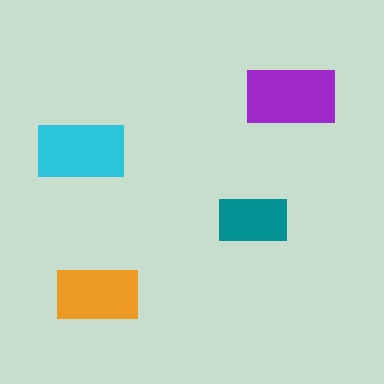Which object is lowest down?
The orange rectangle is bottommost.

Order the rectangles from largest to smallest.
the purple one, the cyan one, the orange one, the teal one.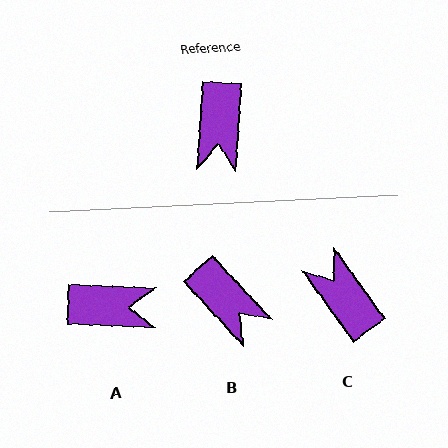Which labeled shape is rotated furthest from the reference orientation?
C, about 141 degrees away.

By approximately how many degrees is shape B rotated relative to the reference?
Approximately 46 degrees counter-clockwise.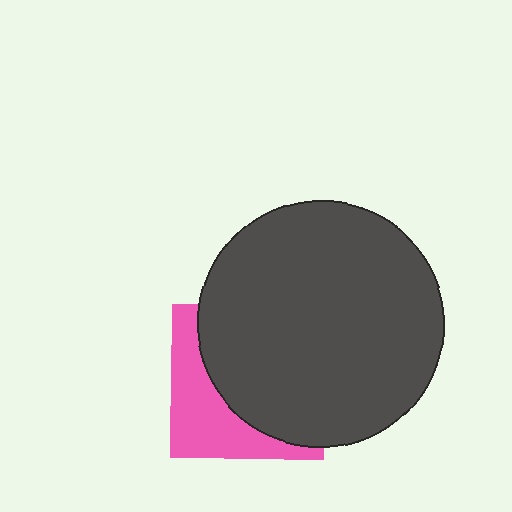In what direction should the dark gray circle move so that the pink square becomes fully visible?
The dark gray circle should move toward the upper-right. That is the shortest direction to clear the overlap and leave the pink square fully visible.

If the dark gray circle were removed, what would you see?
You would see the complete pink square.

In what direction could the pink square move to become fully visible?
The pink square could move toward the lower-left. That would shift it out from behind the dark gray circle entirely.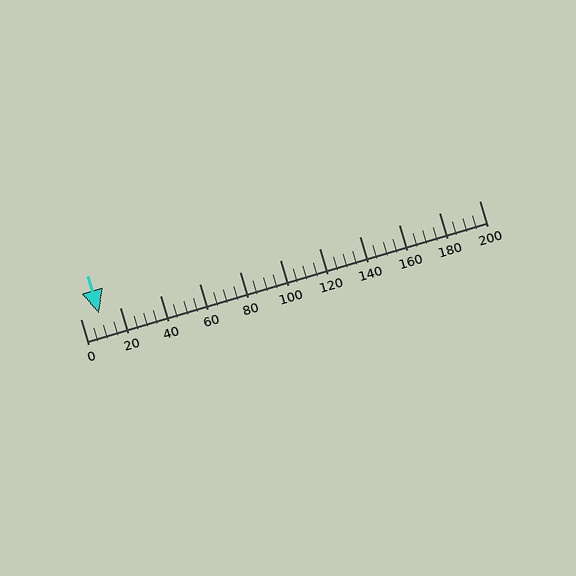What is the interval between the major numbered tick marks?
The major tick marks are spaced 20 units apart.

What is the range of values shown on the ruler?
The ruler shows values from 0 to 200.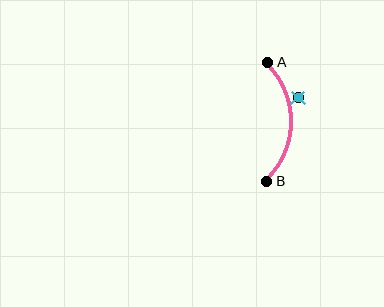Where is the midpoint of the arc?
The arc midpoint is the point on the curve farthest from the straight line joining A and B. It sits to the right of that line.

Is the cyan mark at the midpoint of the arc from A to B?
No — the cyan mark does not lie on the arc at all. It sits slightly outside the curve.